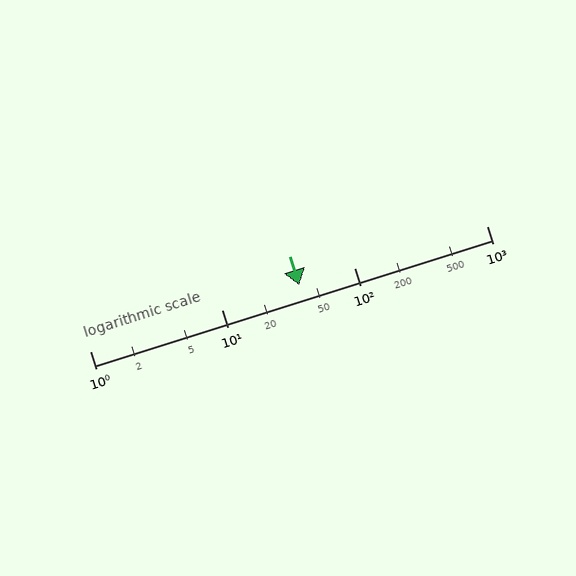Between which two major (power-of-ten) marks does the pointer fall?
The pointer is between 10 and 100.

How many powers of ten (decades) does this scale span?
The scale spans 3 decades, from 1 to 1000.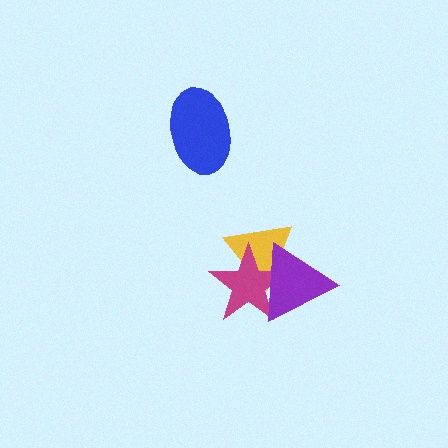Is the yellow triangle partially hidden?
Yes, it is partially covered by another shape.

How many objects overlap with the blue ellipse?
0 objects overlap with the blue ellipse.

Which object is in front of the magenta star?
The purple triangle is in front of the magenta star.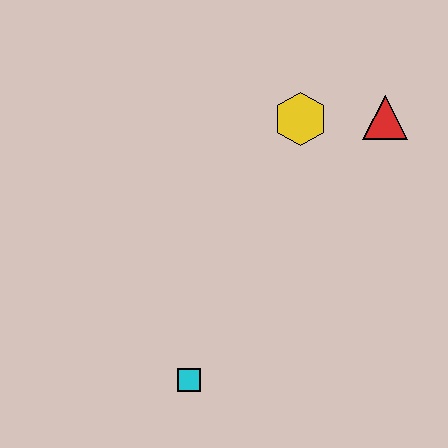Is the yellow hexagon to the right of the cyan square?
Yes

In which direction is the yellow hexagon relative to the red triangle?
The yellow hexagon is to the left of the red triangle.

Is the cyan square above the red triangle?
No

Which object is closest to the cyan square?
The yellow hexagon is closest to the cyan square.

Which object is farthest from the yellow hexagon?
The cyan square is farthest from the yellow hexagon.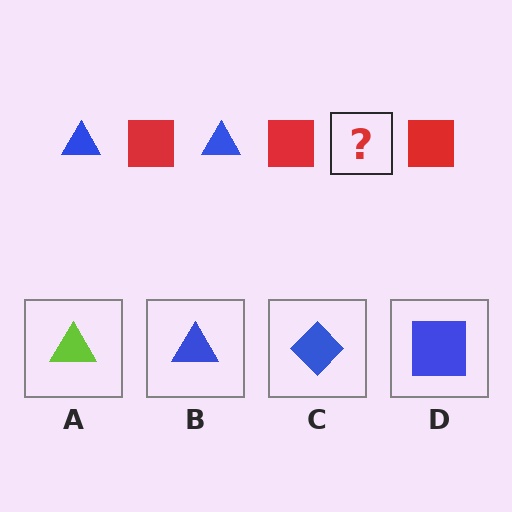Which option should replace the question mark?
Option B.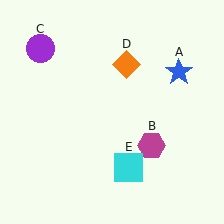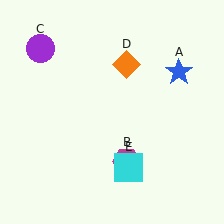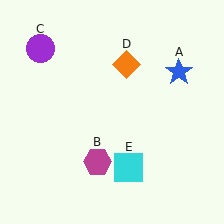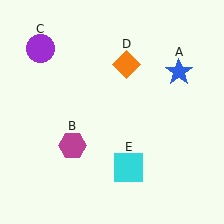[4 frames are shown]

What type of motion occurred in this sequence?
The magenta hexagon (object B) rotated clockwise around the center of the scene.